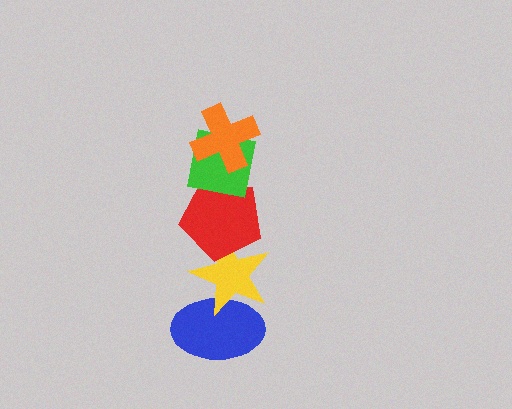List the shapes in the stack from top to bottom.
From top to bottom: the orange cross, the green square, the red pentagon, the yellow star, the blue ellipse.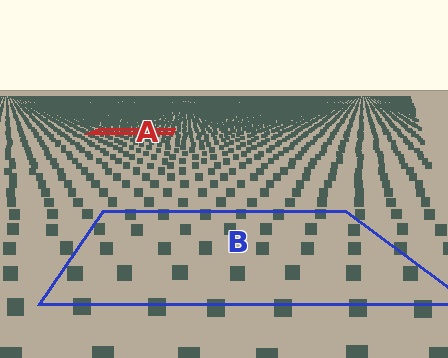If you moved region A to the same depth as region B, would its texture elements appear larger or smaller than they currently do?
They would appear larger. At a closer depth, the same texture elements are projected at a bigger on-screen size.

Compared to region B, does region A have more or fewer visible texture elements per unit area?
Region A has more texture elements per unit area — they are packed more densely because it is farther away.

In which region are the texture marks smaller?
The texture marks are smaller in region A, because it is farther away.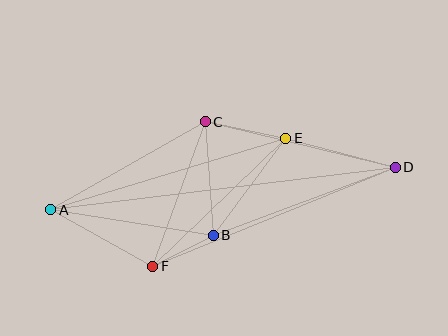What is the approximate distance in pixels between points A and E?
The distance between A and E is approximately 246 pixels.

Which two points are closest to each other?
Points B and F are closest to each other.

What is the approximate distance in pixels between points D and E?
The distance between D and E is approximately 113 pixels.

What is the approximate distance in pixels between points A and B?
The distance between A and B is approximately 164 pixels.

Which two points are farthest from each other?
Points A and D are farthest from each other.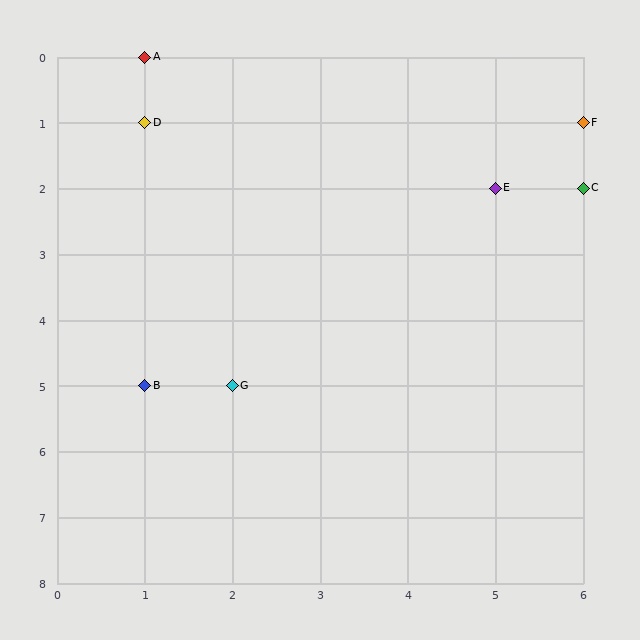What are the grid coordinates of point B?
Point B is at grid coordinates (1, 5).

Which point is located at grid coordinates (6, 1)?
Point F is at (6, 1).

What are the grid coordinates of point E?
Point E is at grid coordinates (5, 2).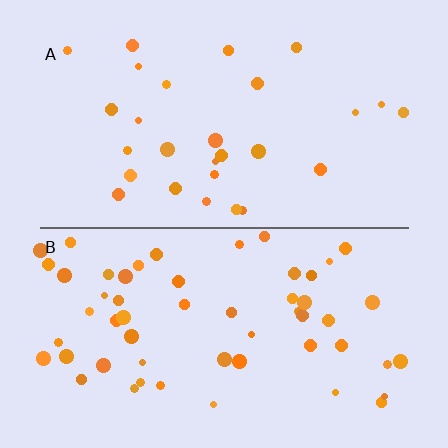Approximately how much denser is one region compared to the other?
Approximately 2.0× — region B over region A.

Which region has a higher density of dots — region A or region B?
B (the bottom).